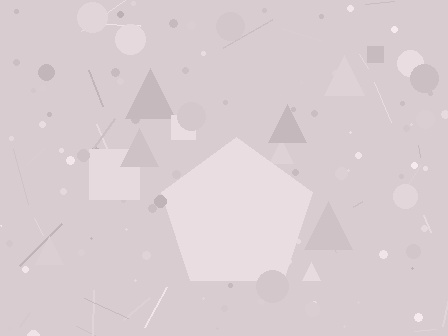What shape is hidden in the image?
A pentagon is hidden in the image.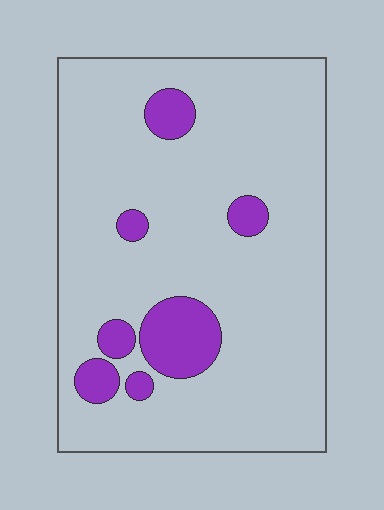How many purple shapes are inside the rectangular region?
7.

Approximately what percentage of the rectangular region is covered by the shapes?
Approximately 10%.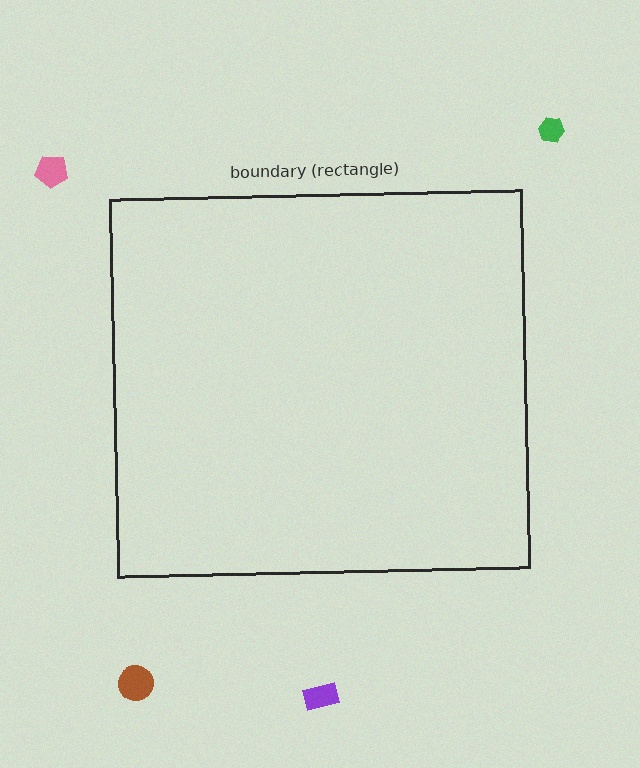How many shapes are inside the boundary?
0 inside, 4 outside.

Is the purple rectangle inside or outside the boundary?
Outside.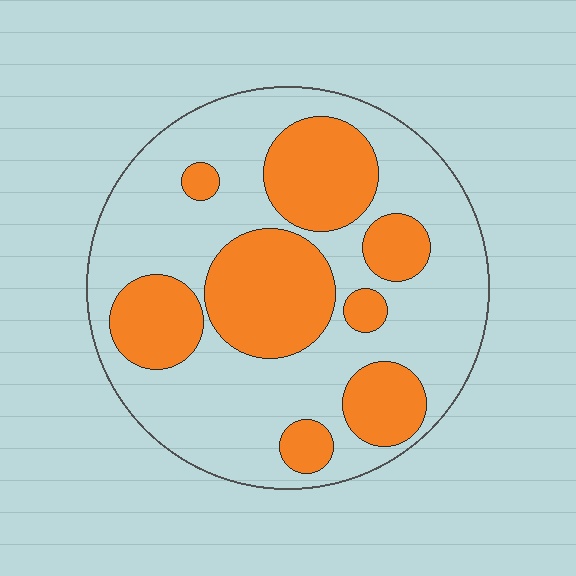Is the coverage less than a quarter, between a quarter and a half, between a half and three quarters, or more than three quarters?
Between a quarter and a half.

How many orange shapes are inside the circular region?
8.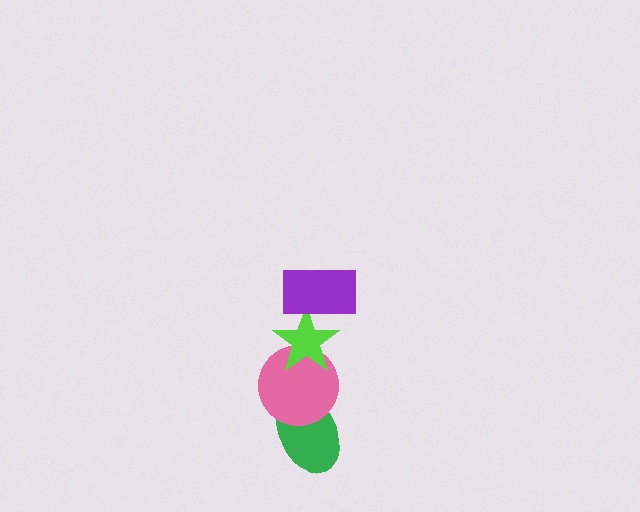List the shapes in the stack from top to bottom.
From top to bottom: the purple rectangle, the lime star, the pink circle, the green ellipse.